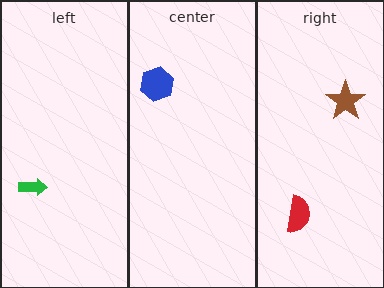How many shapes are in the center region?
1.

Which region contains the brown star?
The right region.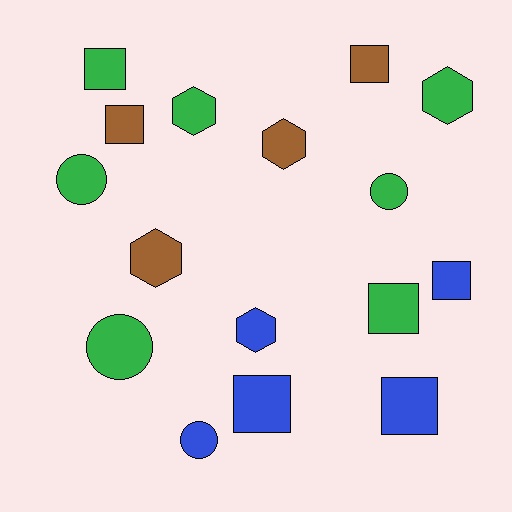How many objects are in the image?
There are 16 objects.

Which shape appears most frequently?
Square, with 7 objects.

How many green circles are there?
There are 3 green circles.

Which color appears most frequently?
Green, with 7 objects.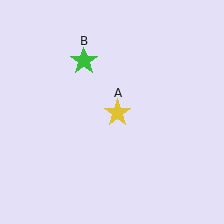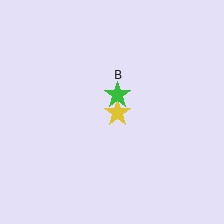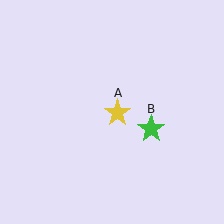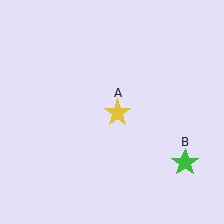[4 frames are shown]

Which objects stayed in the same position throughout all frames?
Yellow star (object A) remained stationary.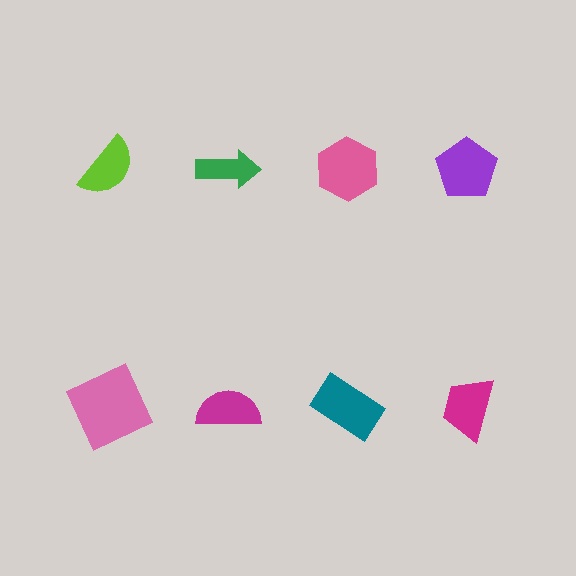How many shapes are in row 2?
4 shapes.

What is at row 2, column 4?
A magenta trapezoid.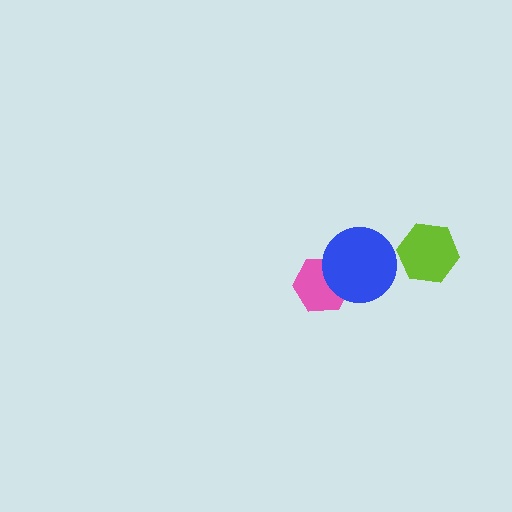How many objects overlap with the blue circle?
1 object overlaps with the blue circle.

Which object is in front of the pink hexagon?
The blue circle is in front of the pink hexagon.